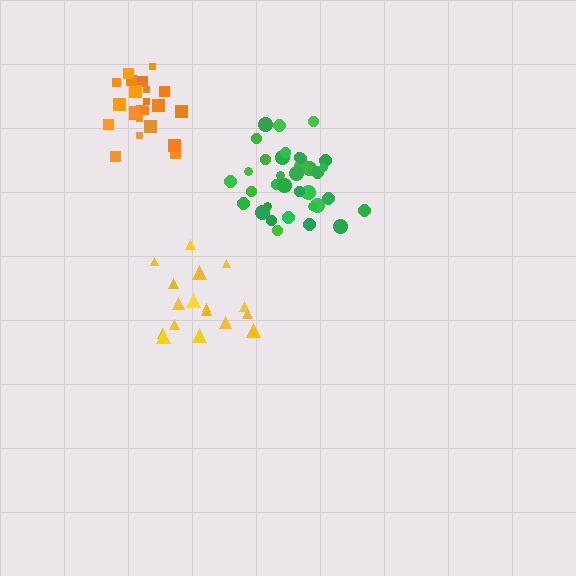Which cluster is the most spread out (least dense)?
Yellow.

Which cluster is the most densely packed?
Orange.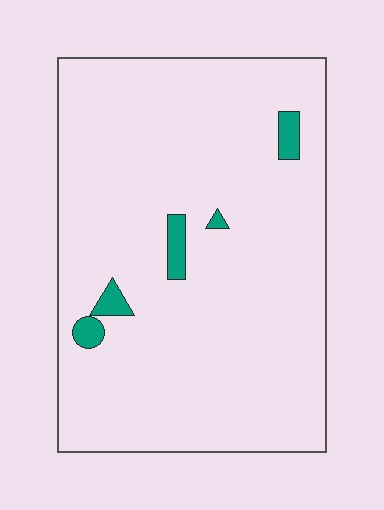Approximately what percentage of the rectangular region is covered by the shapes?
Approximately 5%.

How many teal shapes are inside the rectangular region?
5.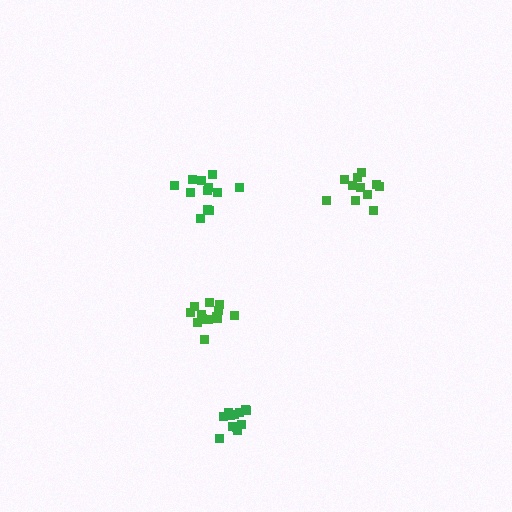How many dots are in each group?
Group 1: 12 dots, Group 2: 12 dots, Group 3: 12 dots, Group 4: 14 dots (50 total).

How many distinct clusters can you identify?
There are 4 distinct clusters.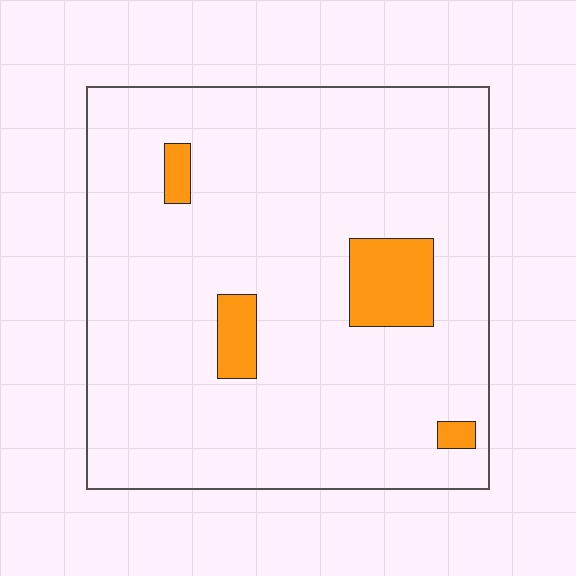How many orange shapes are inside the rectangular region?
4.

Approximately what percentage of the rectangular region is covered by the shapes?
Approximately 10%.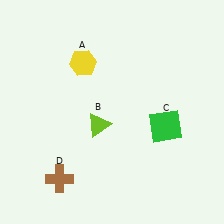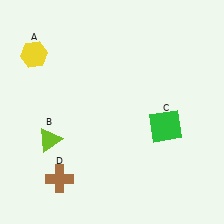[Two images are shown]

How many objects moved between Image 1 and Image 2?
2 objects moved between the two images.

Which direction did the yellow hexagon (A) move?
The yellow hexagon (A) moved left.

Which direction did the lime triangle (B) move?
The lime triangle (B) moved left.